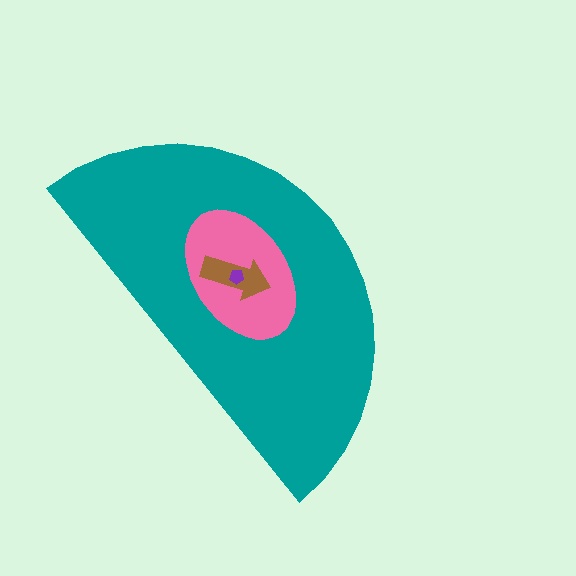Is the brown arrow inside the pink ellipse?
Yes.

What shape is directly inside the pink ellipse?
The brown arrow.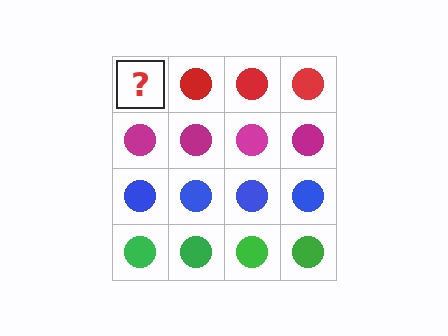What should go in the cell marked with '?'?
The missing cell should contain a red circle.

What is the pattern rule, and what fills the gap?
The rule is that each row has a consistent color. The gap should be filled with a red circle.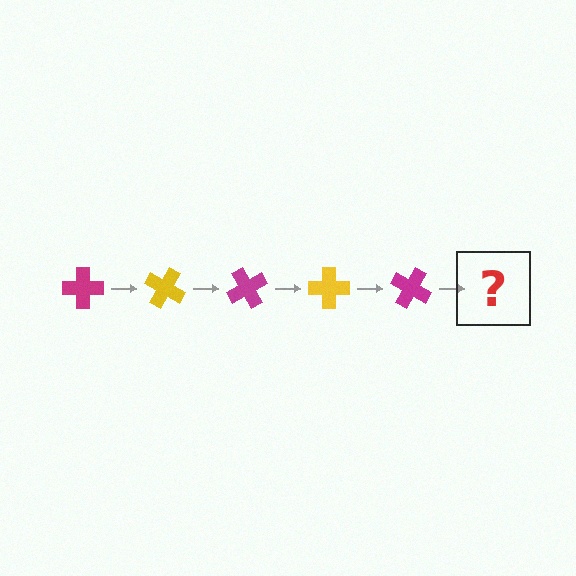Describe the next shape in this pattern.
It should be a yellow cross, rotated 150 degrees from the start.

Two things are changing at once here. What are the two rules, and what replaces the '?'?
The two rules are that it rotates 30 degrees each step and the color cycles through magenta and yellow. The '?' should be a yellow cross, rotated 150 degrees from the start.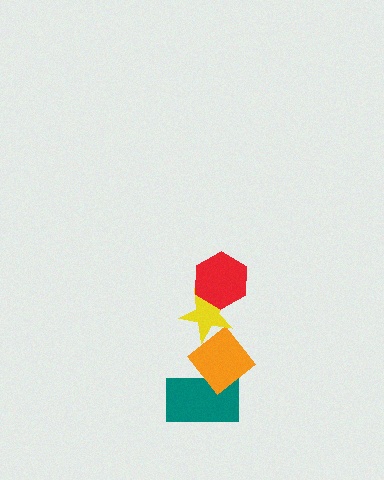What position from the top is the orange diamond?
The orange diamond is 3rd from the top.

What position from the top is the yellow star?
The yellow star is 2nd from the top.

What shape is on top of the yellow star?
The red hexagon is on top of the yellow star.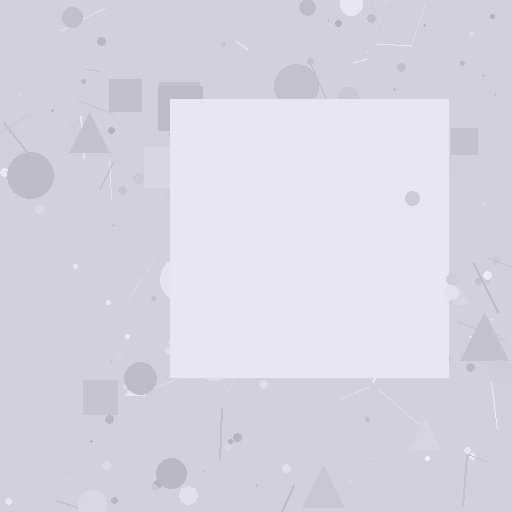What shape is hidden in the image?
A square is hidden in the image.